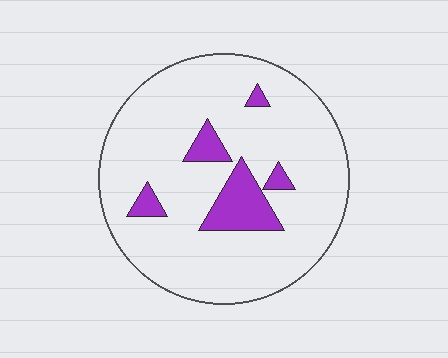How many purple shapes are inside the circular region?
5.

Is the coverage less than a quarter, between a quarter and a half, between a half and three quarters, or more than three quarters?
Less than a quarter.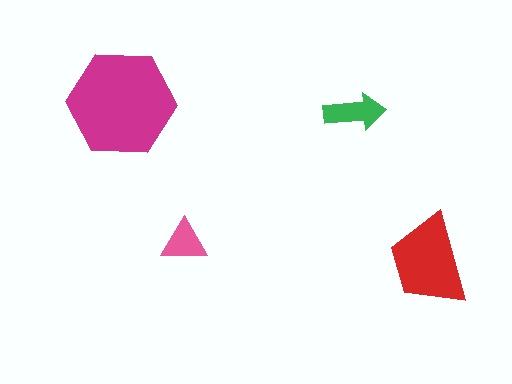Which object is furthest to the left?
The magenta hexagon is leftmost.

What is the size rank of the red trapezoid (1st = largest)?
2nd.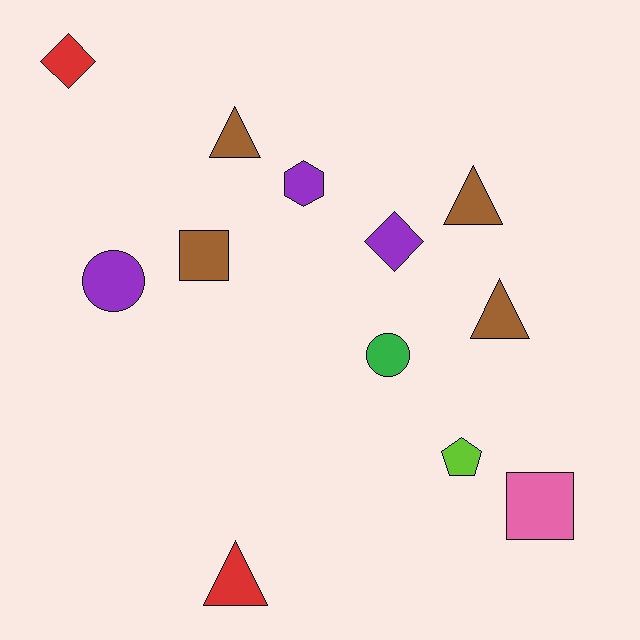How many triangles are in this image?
There are 4 triangles.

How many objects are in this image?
There are 12 objects.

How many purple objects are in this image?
There are 3 purple objects.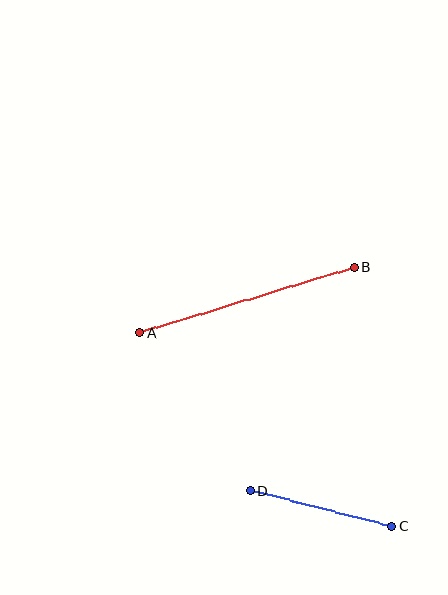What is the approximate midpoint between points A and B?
The midpoint is at approximately (247, 300) pixels.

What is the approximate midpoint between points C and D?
The midpoint is at approximately (321, 508) pixels.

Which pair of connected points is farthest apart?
Points A and B are farthest apart.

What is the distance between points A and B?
The distance is approximately 224 pixels.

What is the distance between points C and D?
The distance is approximately 146 pixels.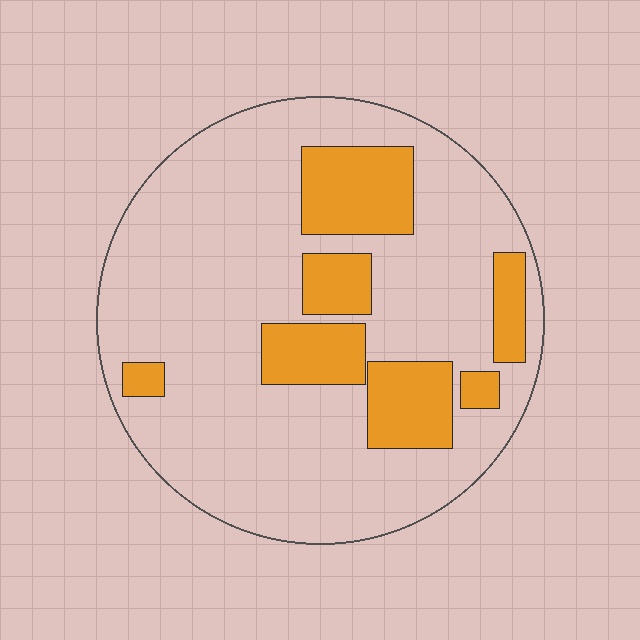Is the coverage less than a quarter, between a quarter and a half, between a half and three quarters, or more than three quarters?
Less than a quarter.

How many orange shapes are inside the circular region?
7.